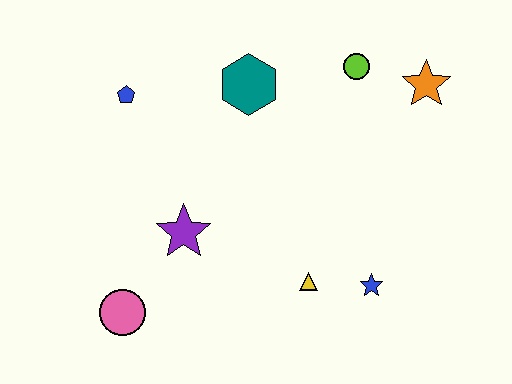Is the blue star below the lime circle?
Yes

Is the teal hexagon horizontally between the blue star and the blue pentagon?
Yes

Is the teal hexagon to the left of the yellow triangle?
Yes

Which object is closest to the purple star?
The pink circle is closest to the purple star.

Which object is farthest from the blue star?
The blue pentagon is farthest from the blue star.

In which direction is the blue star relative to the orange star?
The blue star is below the orange star.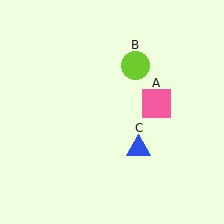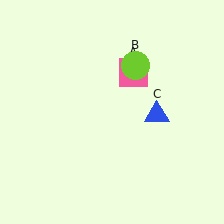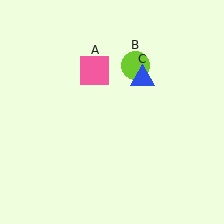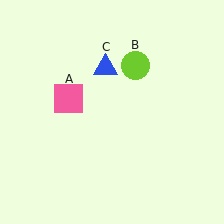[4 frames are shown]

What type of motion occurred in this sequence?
The pink square (object A), blue triangle (object C) rotated counterclockwise around the center of the scene.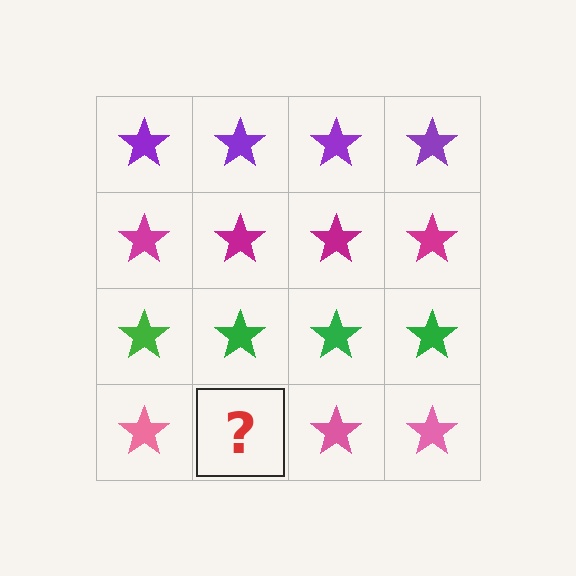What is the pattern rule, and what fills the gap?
The rule is that each row has a consistent color. The gap should be filled with a pink star.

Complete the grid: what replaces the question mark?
The question mark should be replaced with a pink star.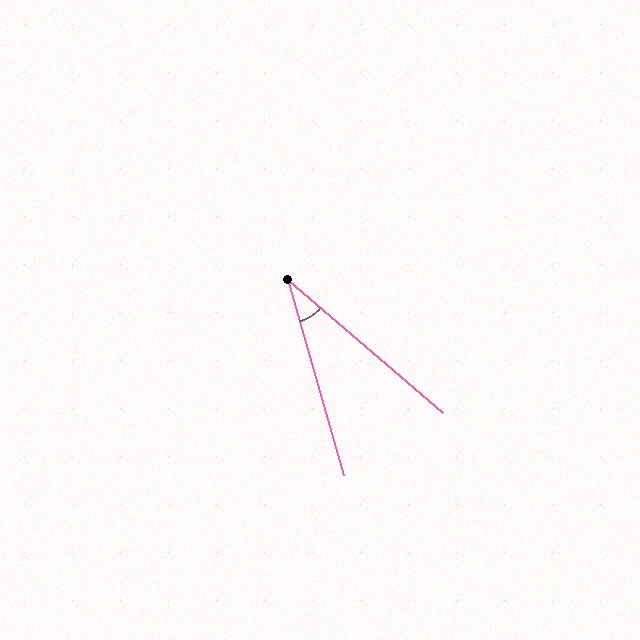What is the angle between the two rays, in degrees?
Approximately 34 degrees.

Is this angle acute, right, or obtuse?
It is acute.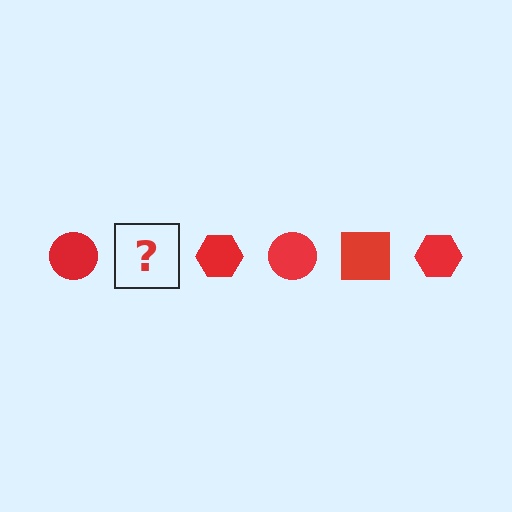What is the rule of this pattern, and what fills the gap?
The rule is that the pattern cycles through circle, square, hexagon shapes in red. The gap should be filled with a red square.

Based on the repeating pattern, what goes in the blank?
The blank should be a red square.